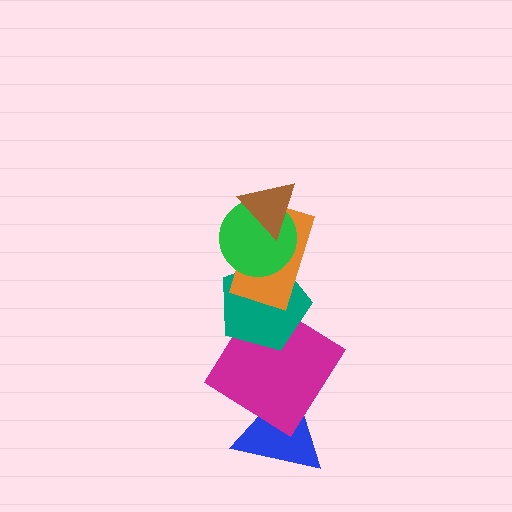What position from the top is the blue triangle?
The blue triangle is 6th from the top.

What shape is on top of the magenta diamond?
The teal pentagon is on top of the magenta diamond.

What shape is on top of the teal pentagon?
The orange rectangle is on top of the teal pentagon.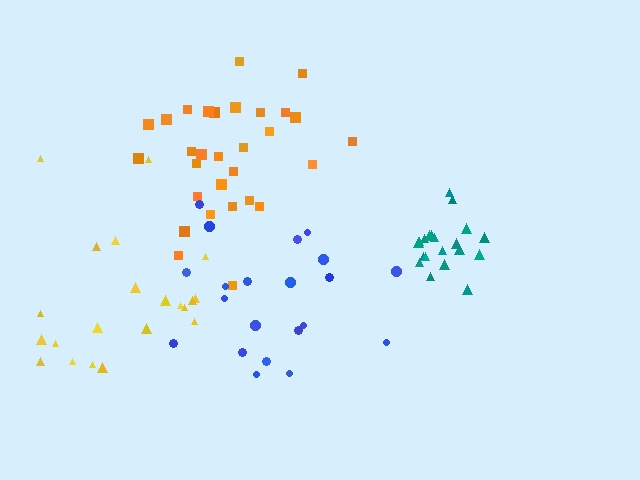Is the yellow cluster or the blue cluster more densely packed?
Blue.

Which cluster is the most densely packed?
Teal.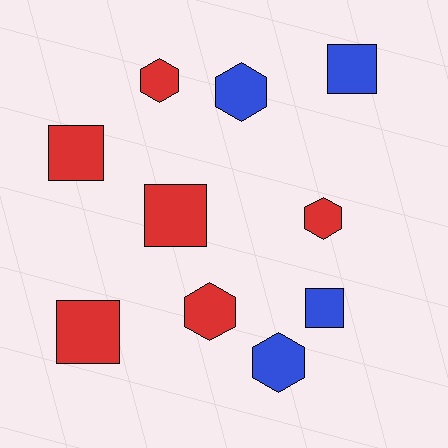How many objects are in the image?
There are 10 objects.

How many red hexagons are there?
There are 3 red hexagons.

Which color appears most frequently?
Red, with 6 objects.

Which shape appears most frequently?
Hexagon, with 5 objects.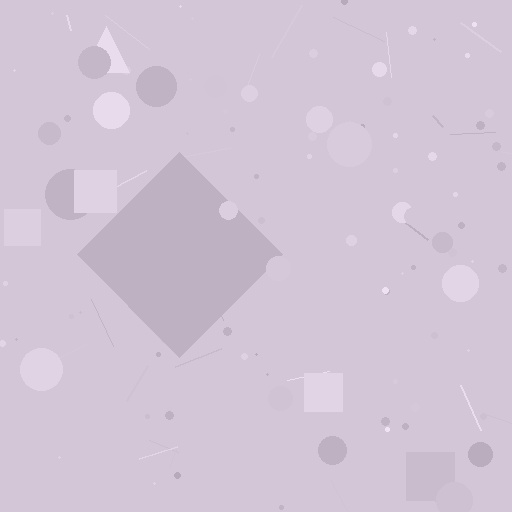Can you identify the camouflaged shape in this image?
The camouflaged shape is a diamond.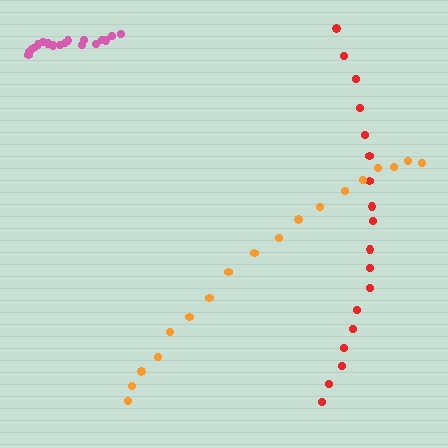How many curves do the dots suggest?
There are 3 distinct paths.